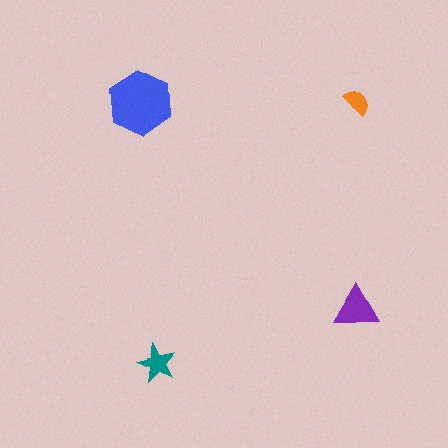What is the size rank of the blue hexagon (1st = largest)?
1st.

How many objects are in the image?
There are 4 objects in the image.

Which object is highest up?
The blue hexagon is topmost.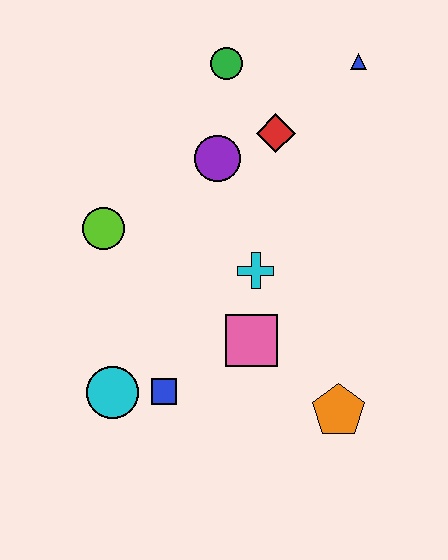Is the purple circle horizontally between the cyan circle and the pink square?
Yes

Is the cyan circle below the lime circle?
Yes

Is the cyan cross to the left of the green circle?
No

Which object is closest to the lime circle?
The purple circle is closest to the lime circle.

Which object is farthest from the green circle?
The orange pentagon is farthest from the green circle.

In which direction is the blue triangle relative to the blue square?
The blue triangle is above the blue square.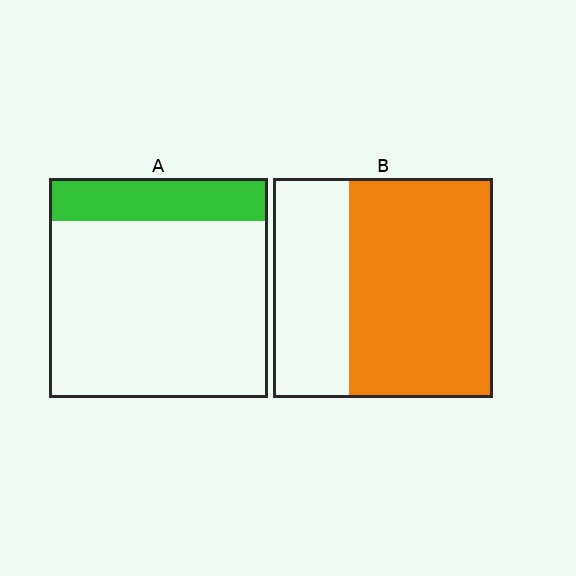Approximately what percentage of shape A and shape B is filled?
A is approximately 20% and B is approximately 65%.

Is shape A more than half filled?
No.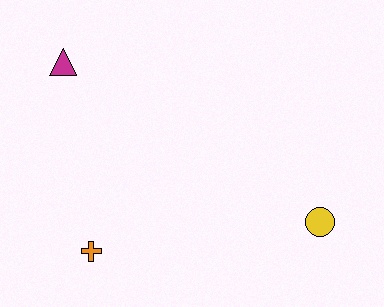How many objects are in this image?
There are 3 objects.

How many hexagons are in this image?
There are no hexagons.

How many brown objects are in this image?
There are no brown objects.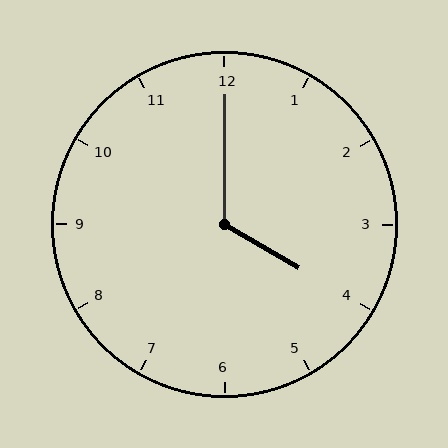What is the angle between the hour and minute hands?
Approximately 120 degrees.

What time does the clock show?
4:00.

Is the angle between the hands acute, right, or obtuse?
It is obtuse.